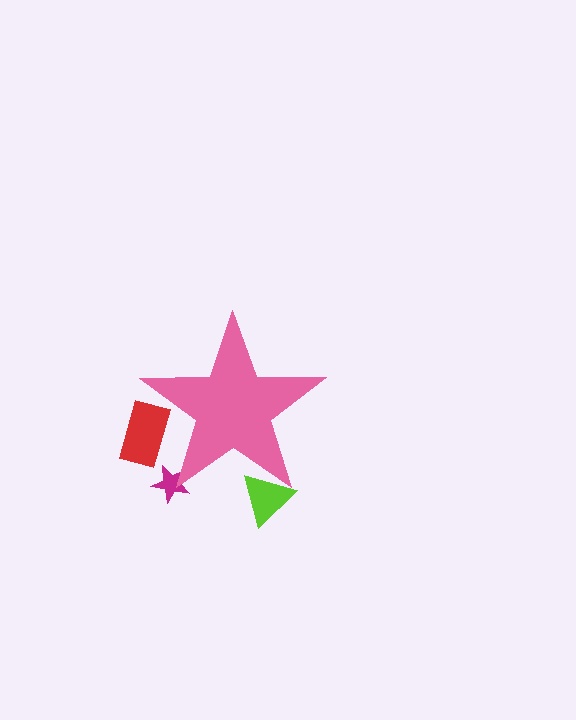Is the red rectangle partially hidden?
Yes, the red rectangle is partially hidden behind the pink star.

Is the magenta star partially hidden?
Yes, the magenta star is partially hidden behind the pink star.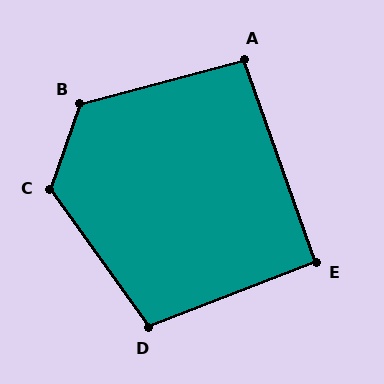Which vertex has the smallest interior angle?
E, at approximately 92 degrees.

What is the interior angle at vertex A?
Approximately 94 degrees (approximately right).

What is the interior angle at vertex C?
Approximately 125 degrees (obtuse).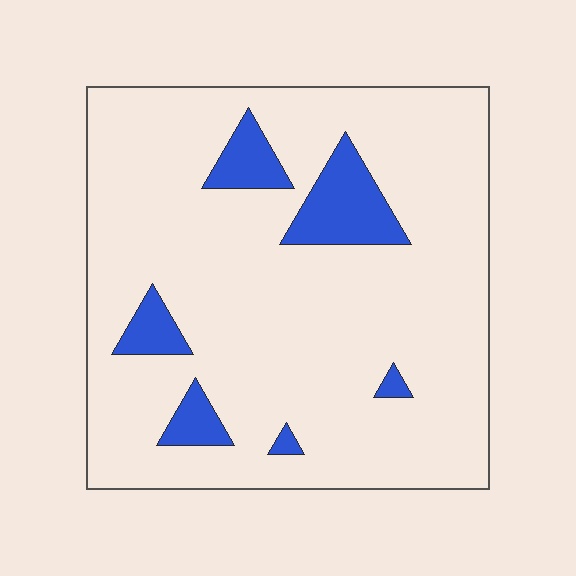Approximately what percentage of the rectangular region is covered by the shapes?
Approximately 10%.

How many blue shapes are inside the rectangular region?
6.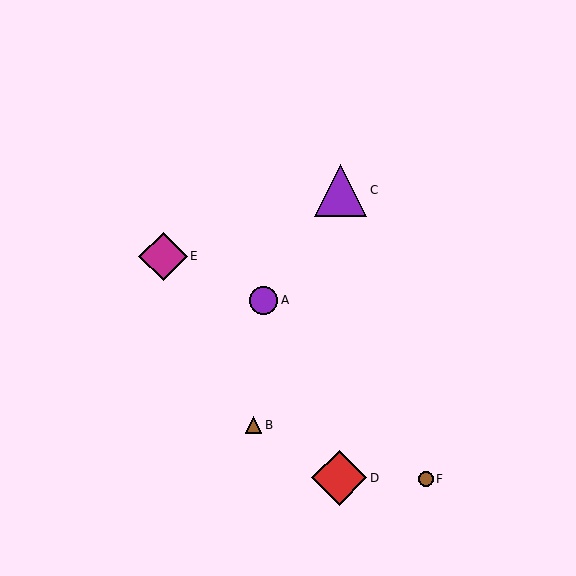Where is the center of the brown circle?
The center of the brown circle is at (426, 479).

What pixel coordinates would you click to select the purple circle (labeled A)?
Click at (264, 300) to select the purple circle A.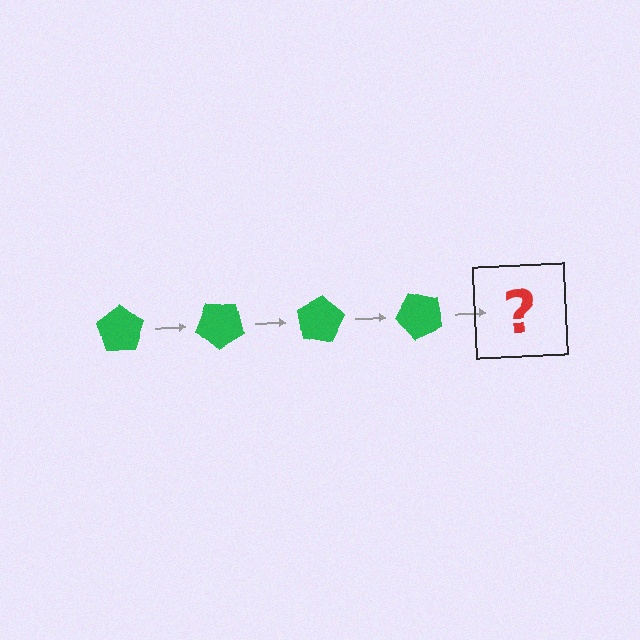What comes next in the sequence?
The next element should be a green pentagon rotated 160 degrees.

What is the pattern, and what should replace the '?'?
The pattern is that the pentagon rotates 40 degrees each step. The '?' should be a green pentagon rotated 160 degrees.